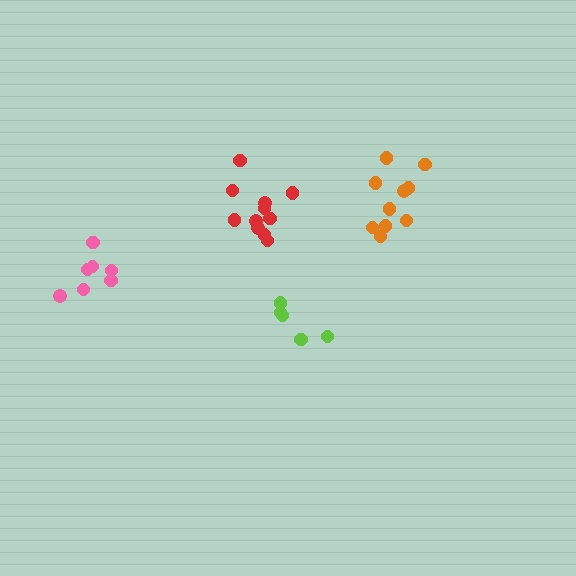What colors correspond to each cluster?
The clusters are colored: orange, red, lime, pink.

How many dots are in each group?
Group 1: 10 dots, Group 2: 11 dots, Group 3: 5 dots, Group 4: 7 dots (33 total).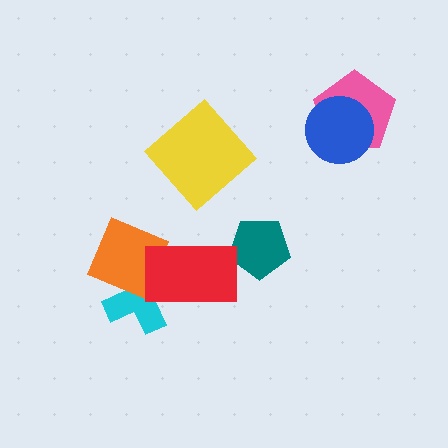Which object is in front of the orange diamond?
The red rectangle is in front of the orange diamond.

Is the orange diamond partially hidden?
Yes, it is partially covered by another shape.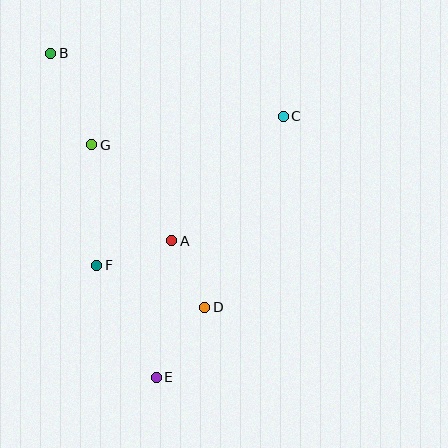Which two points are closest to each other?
Points A and D are closest to each other.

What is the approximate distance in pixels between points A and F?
The distance between A and F is approximately 79 pixels.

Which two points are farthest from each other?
Points B and E are farthest from each other.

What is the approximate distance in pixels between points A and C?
The distance between A and C is approximately 167 pixels.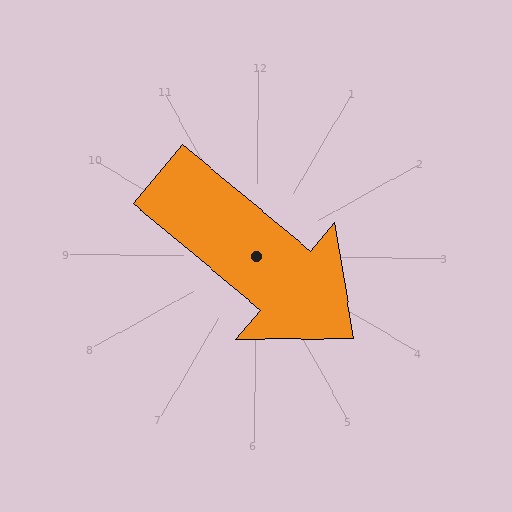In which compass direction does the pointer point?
Southeast.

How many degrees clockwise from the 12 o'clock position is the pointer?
Approximately 130 degrees.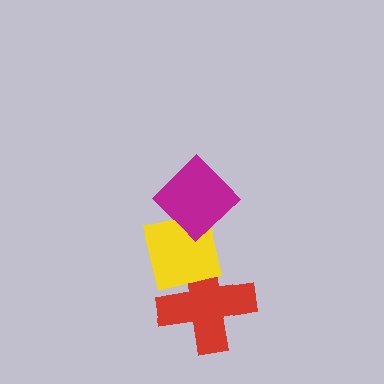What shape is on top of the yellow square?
The magenta diamond is on top of the yellow square.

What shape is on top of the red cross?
The yellow square is on top of the red cross.